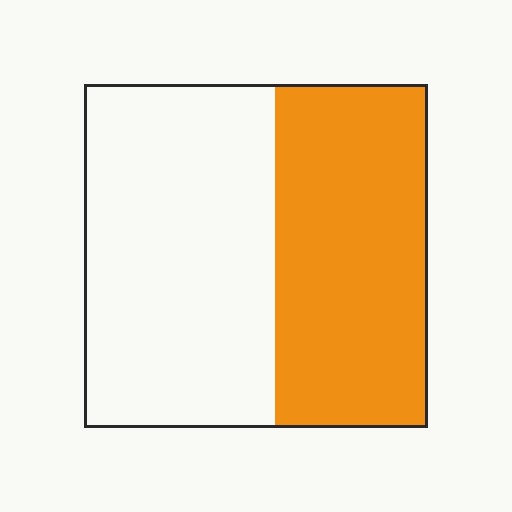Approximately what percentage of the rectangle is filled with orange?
Approximately 45%.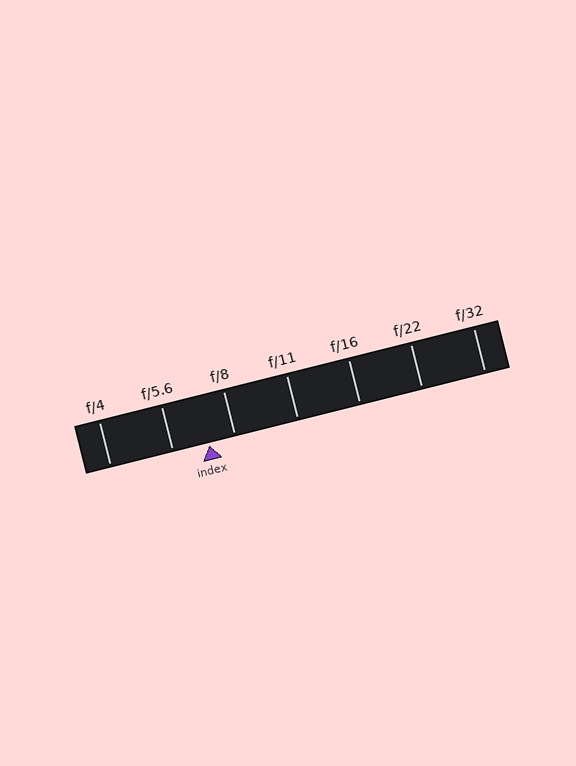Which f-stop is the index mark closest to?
The index mark is closest to f/8.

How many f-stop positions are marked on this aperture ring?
There are 7 f-stop positions marked.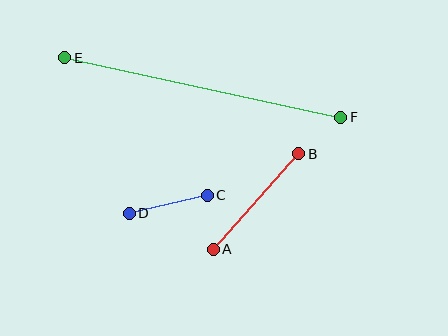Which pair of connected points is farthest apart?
Points E and F are farthest apart.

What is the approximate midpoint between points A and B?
The midpoint is at approximately (256, 202) pixels.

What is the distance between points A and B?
The distance is approximately 128 pixels.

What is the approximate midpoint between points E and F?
The midpoint is at approximately (203, 88) pixels.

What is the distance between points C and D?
The distance is approximately 80 pixels.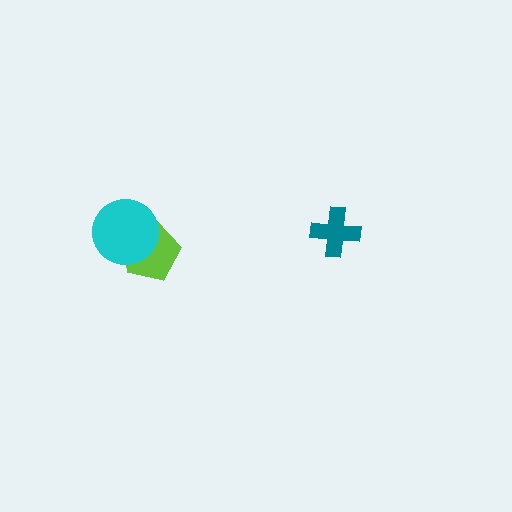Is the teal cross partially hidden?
No, no other shape covers it.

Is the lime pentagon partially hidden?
Yes, it is partially covered by another shape.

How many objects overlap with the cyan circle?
1 object overlaps with the cyan circle.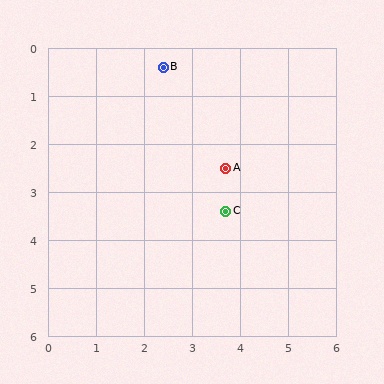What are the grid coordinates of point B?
Point B is at approximately (2.4, 0.4).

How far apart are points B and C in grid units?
Points B and C are about 3.3 grid units apart.